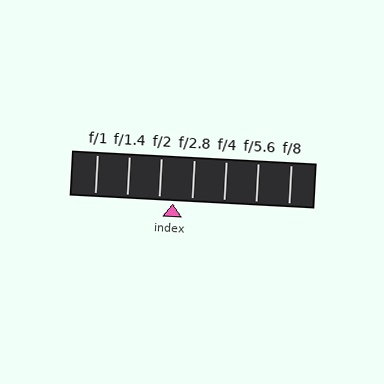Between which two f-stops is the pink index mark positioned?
The index mark is between f/2 and f/2.8.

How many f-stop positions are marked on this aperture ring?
There are 7 f-stop positions marked.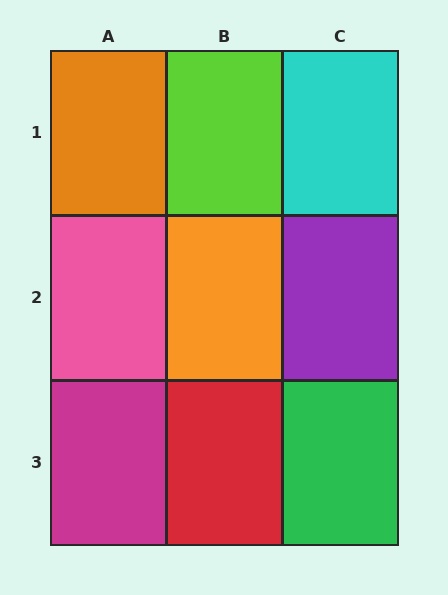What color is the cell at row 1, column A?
Orange.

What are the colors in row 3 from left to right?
Magenta, red, green.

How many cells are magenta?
1 cell is magenta.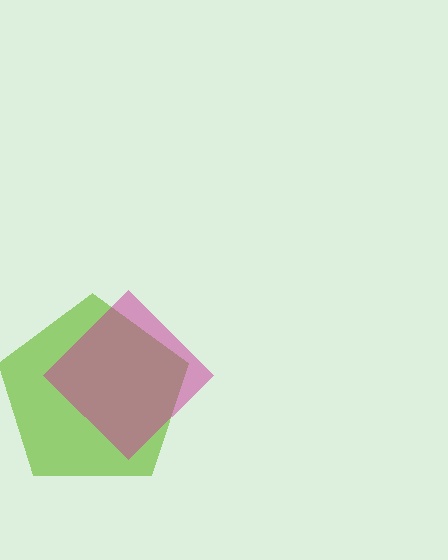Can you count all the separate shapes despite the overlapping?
Yes, there are 2 separate shapes.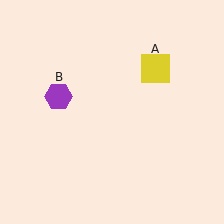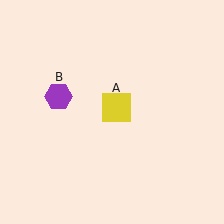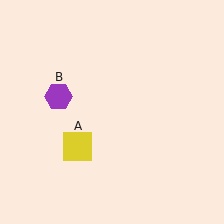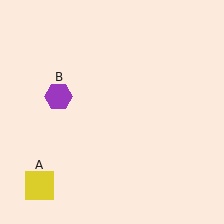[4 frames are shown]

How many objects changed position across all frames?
1 object changed position: yellow square (object A).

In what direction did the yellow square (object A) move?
The yellow square (object A) moved down and to the left.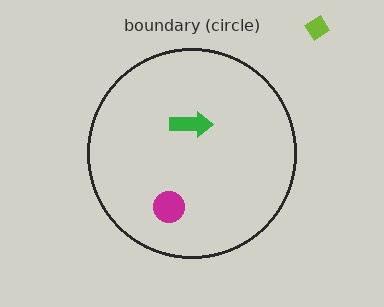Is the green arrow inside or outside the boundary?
Inside.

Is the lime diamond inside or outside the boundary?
Outside.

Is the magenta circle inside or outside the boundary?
Inside.